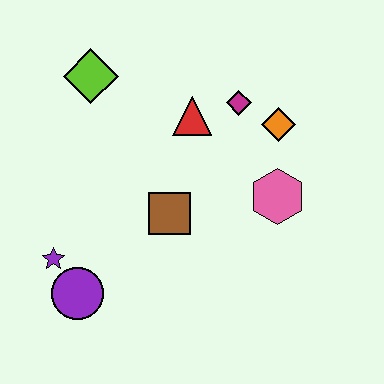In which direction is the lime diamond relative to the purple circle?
The lime diamond is above the purple circle.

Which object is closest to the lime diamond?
The red triangle is closest to the lime diamond.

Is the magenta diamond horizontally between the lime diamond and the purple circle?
No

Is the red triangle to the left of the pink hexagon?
Yes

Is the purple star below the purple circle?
No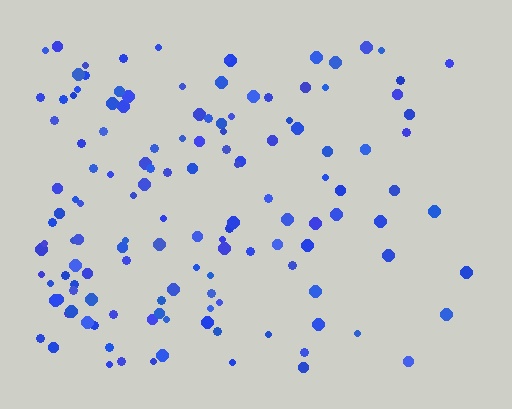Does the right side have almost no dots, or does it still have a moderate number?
Still a moderate number, just noticeably fewer than the left.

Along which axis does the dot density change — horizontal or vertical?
Horizontal.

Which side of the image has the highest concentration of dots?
The left.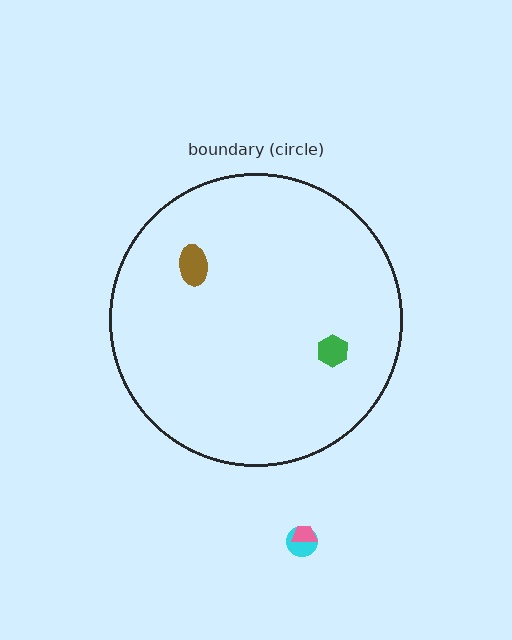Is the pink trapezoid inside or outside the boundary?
Outside.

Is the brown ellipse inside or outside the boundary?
Inside.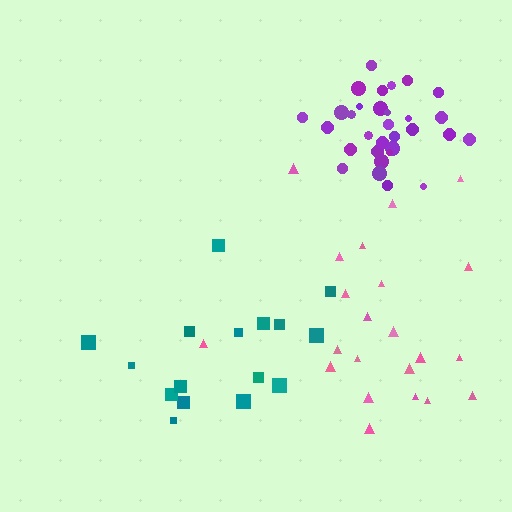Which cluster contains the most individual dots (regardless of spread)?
Purple (32).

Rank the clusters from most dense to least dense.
purple, teal, pink.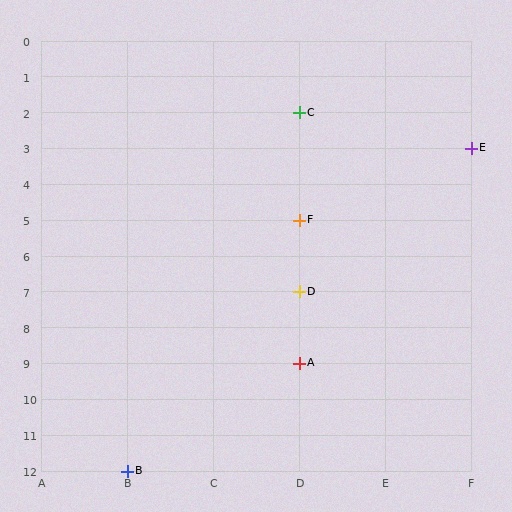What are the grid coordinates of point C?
Point C is at grid coordinates (D, 2).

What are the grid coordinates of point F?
Point F is at grid coordinates (D, 5).